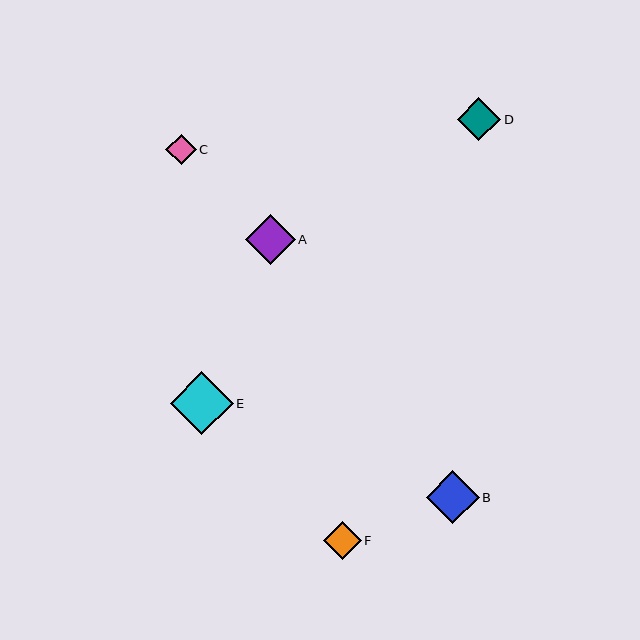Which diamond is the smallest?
Diamond C is the smallest with a size of approximately 30 pixels.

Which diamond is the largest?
Diamond E is the largest with a size of approximately 63 pixels.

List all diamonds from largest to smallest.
From largest to smallest: E, B, A, D, F, C.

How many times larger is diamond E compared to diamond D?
Diamond E is approximately 1.5 times the size of diamond D.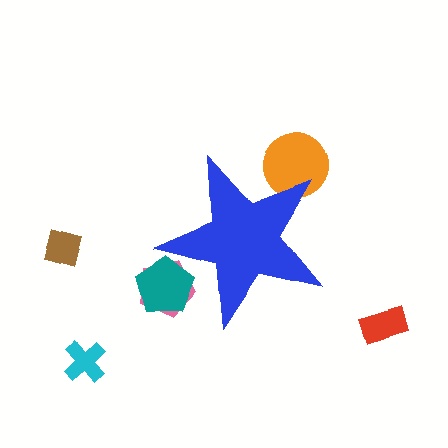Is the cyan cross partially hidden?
No, the cyan cross is fully visible.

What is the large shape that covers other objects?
A blue star.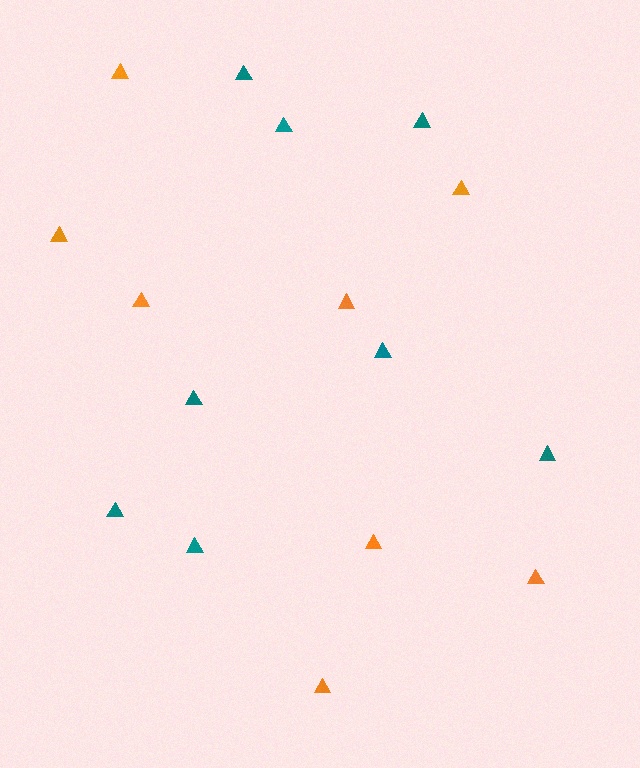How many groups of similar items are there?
There are 2 groups: one group of orange triangles (8) and one group of teal triangles (8).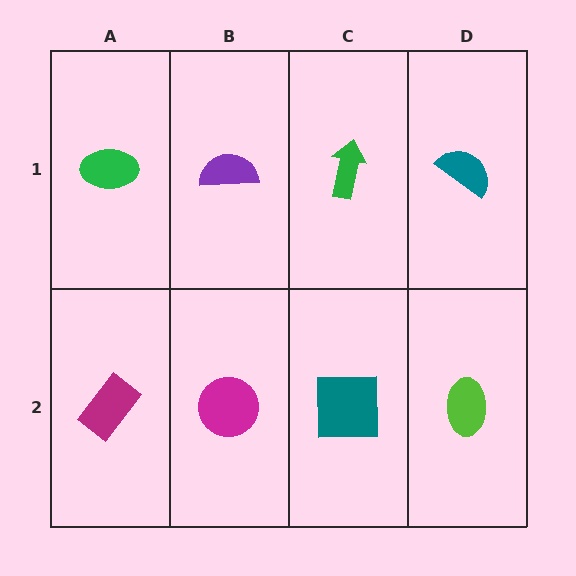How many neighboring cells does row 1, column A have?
2.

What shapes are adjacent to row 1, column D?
A lime ellipse (row 2, column D), a green arrow (row 1, column C).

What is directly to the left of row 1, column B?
A green ellipse.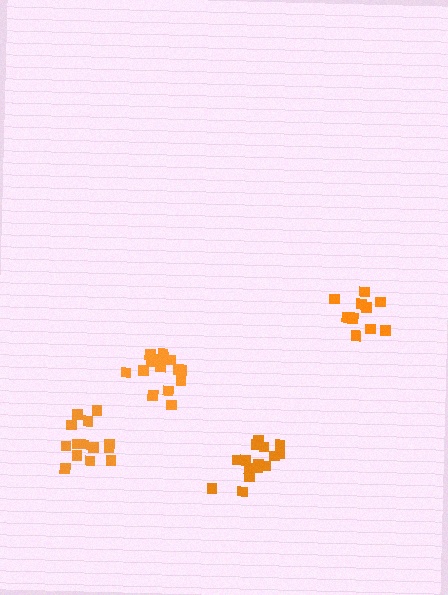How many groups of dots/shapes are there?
There are 4 groups.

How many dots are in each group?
Group 1: 11 dots, Group 2: 16 dots, Group 3: 15 dots, Group 4: 14 dots (56 total).